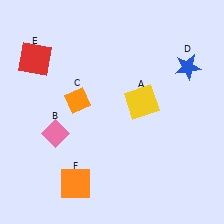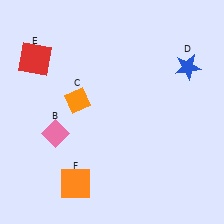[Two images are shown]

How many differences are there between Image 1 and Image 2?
There is 1 difference between the two images.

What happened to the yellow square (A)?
The yellow square (A) was removed in Image 2. It was in the top-right area of Image 1.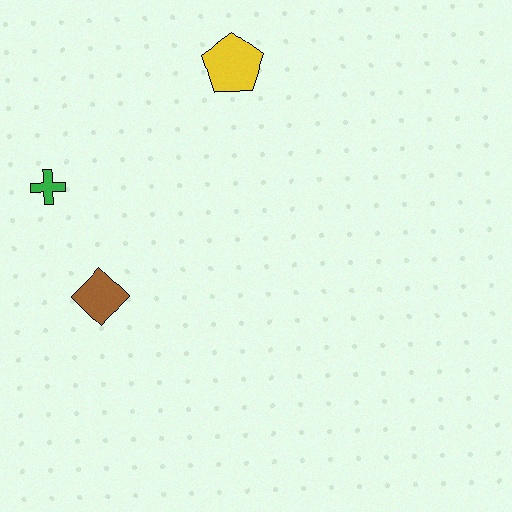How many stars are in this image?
There are no stars.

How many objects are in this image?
There are 3 objects.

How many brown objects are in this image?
There is 1 brown object.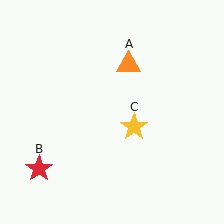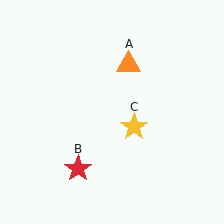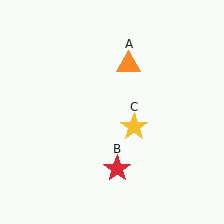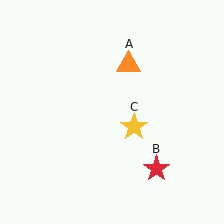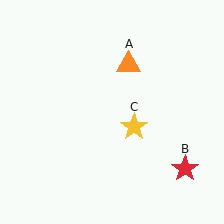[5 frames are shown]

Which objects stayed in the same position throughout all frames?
Orange triangle (object A) and yellow star (object C) remained stationary.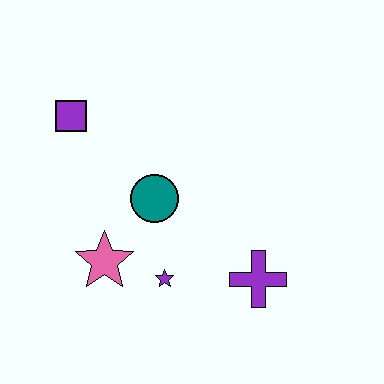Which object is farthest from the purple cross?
The purple square is farthest from the purple cross.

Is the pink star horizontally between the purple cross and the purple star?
No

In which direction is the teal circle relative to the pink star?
The teal circle is above the pink star.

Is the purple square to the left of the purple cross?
Yes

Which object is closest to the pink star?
The purple star is closest to the pink star.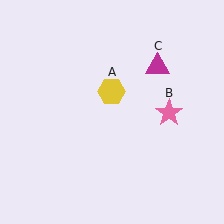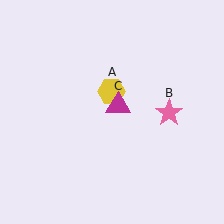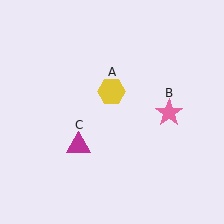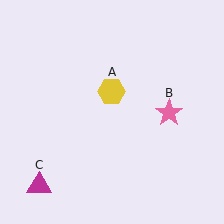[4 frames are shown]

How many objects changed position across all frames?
1 object changed position: magenta triangle (object C).